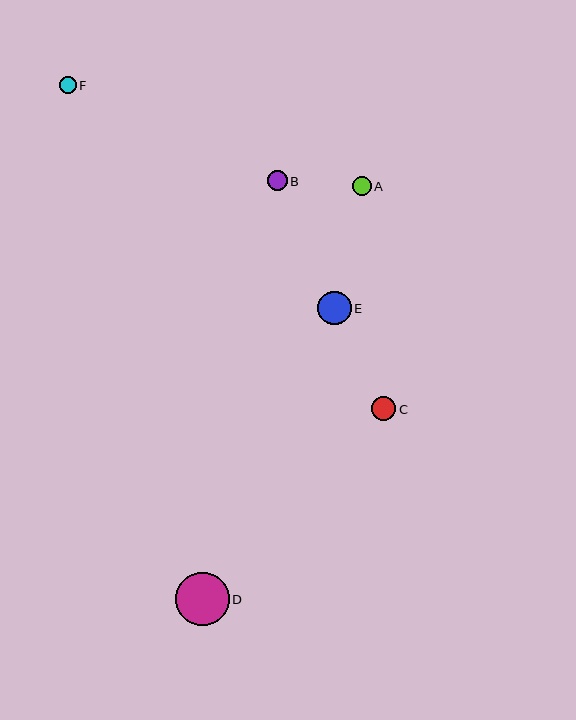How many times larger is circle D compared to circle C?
Circle D is approximately 2.1 times the size of circle C.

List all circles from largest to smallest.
From largest to smallest: D, E, C, B, A, F.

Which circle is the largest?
Circle D is the largest with a size of approximately 53 pixels.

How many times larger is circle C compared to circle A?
Circle C is approximately 1.3 times the size of circle A.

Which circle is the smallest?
Circle F is the smallest with a size of approximately 17 pixels.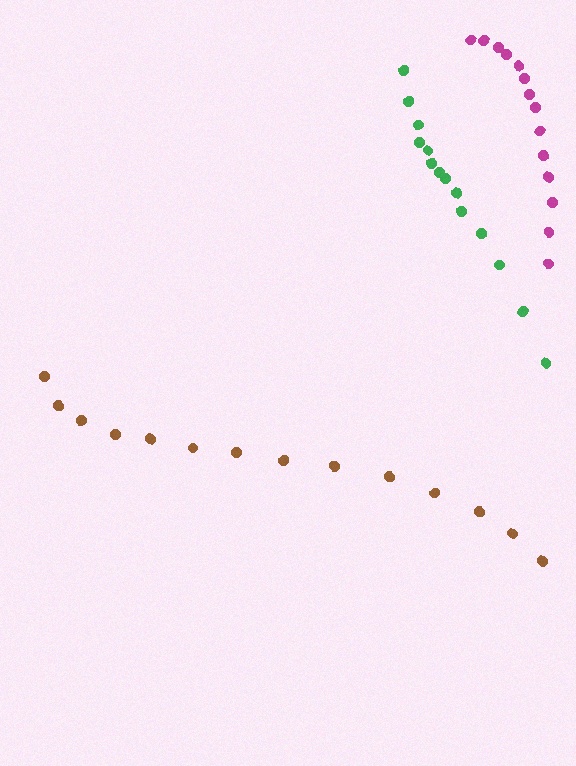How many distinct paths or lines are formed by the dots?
There are 3 distinct paths.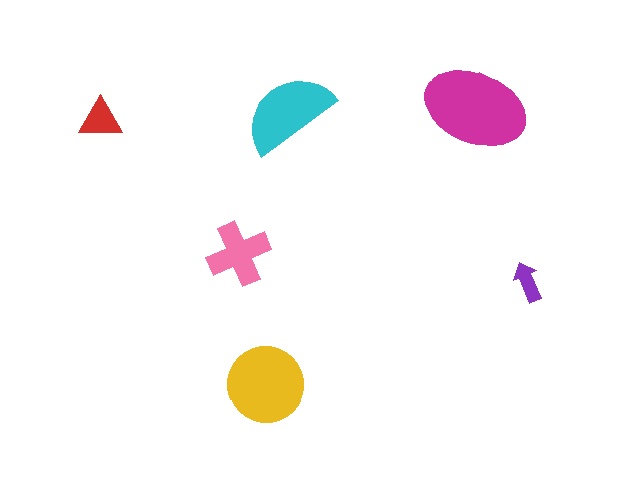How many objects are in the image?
There are 6 objects in the image.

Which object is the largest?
The magenta ellipse.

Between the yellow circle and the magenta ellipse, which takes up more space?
The magenta ellipse.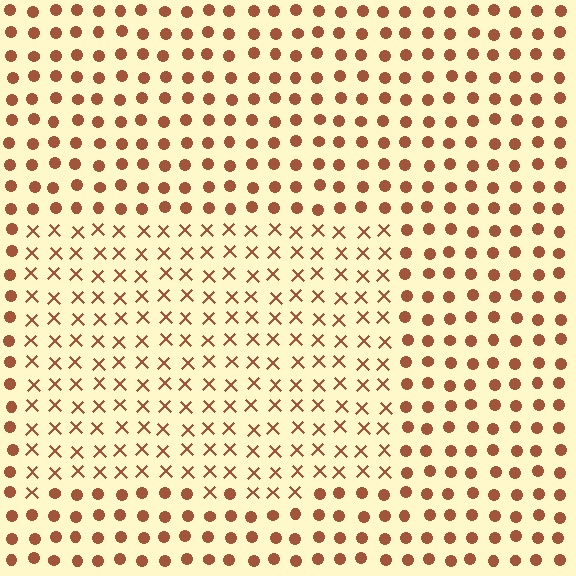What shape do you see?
I see a rectangle.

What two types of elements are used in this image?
The image uses X marks inside the rectangle region and circles outside it.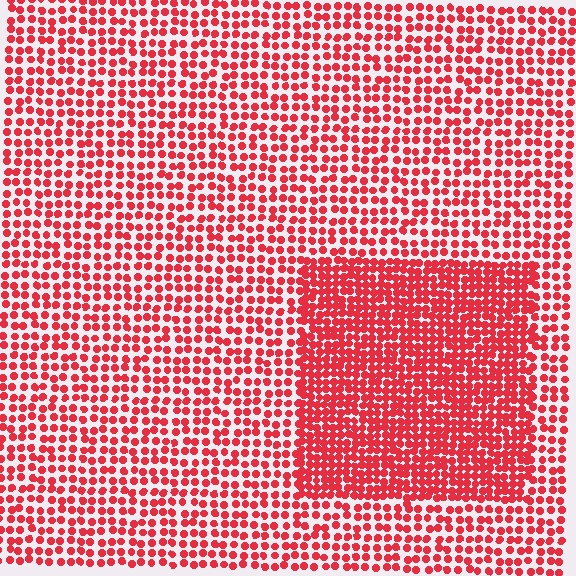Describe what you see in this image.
The image contains small red elements arranged at two different densities. A rectangle-shaped region is visible where the elements are more densely packed than the surrounding area.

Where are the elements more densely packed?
The elements are more densely packed inside the rectangle boundary.